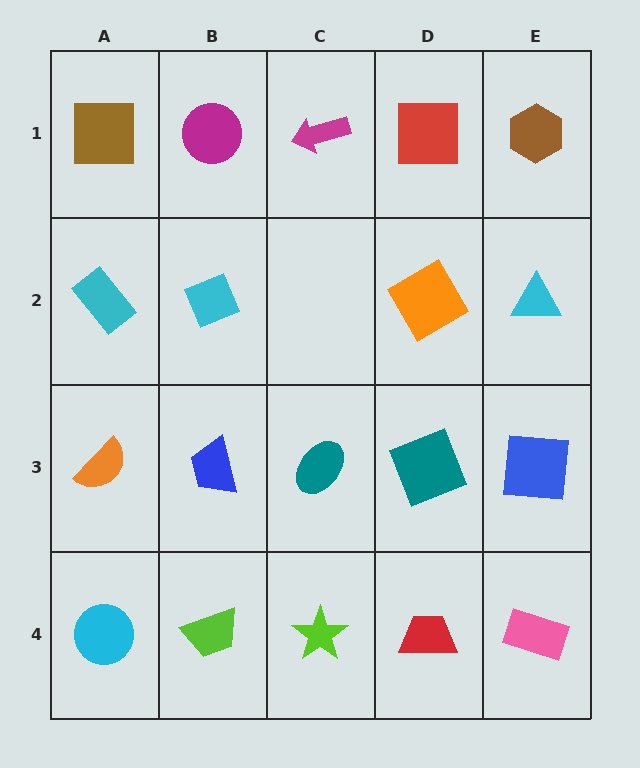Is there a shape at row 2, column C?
No, that cell is empty.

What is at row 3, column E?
A blue square.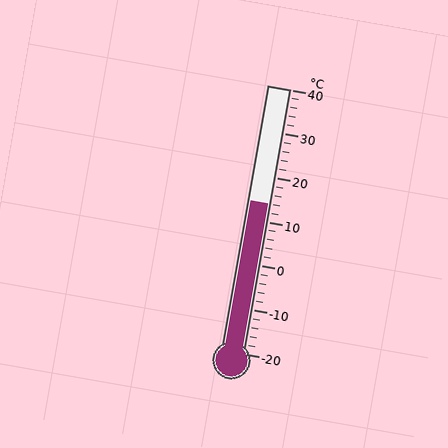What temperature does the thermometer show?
The thermometer shows approximately 14°C.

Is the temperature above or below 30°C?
The temperature is below 30°C.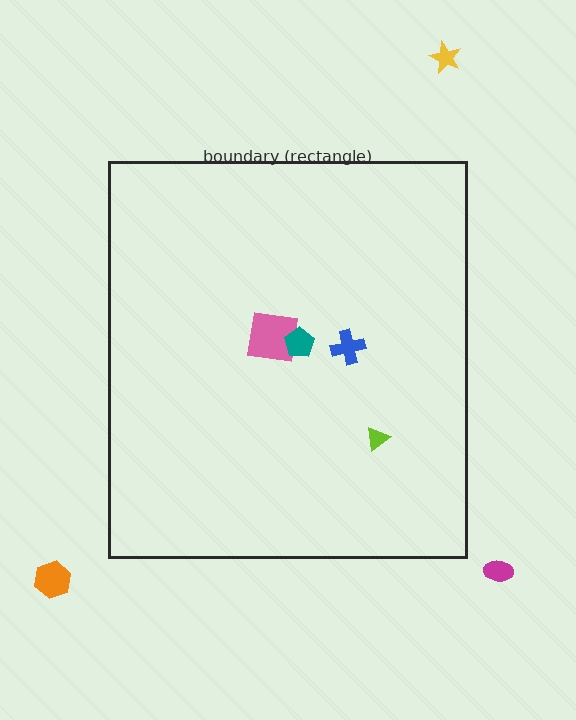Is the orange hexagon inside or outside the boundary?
Outside.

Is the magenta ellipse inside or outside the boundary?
Outside.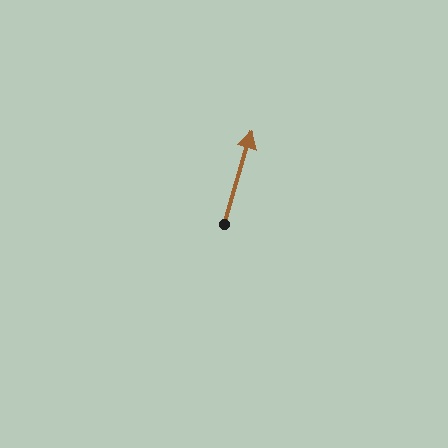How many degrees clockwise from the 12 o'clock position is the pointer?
Approximately 17 degrees.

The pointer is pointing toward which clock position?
Roughly 1 o'clock.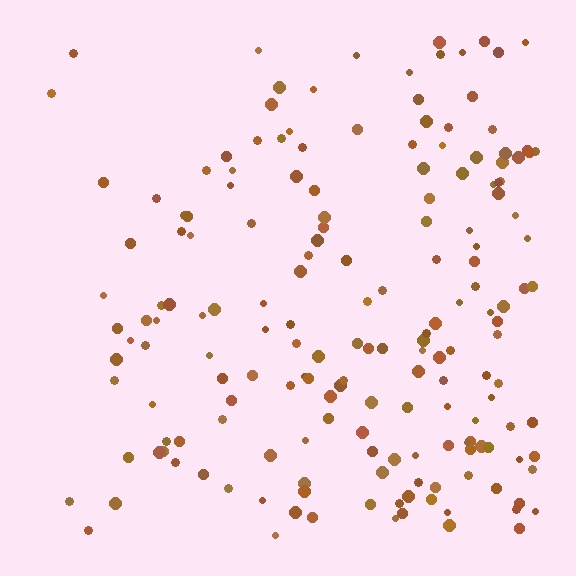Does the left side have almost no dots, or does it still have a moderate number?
Still a moderate number, just noticeably fewer than the right.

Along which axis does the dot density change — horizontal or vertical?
Horizontal.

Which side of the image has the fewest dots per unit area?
The left.